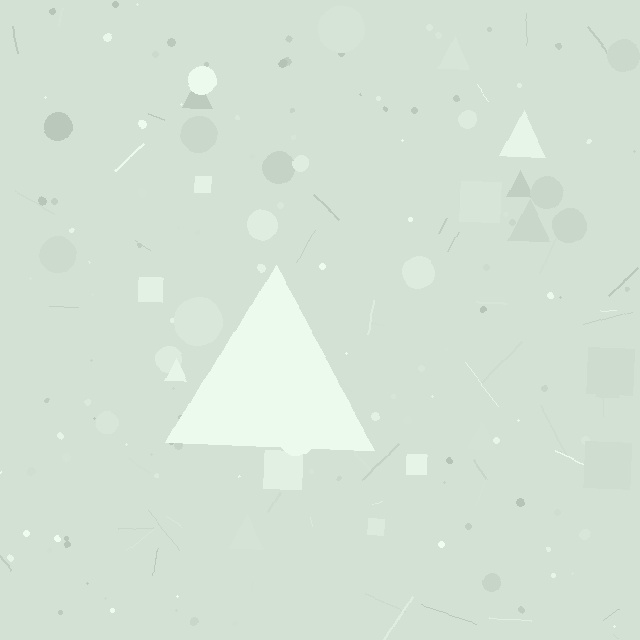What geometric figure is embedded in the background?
A triangle is embedded in the background.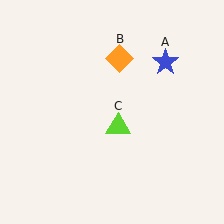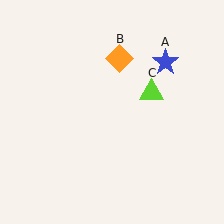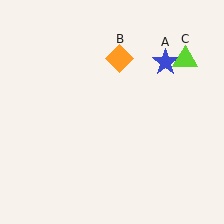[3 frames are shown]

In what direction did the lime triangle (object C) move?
The lime triangle (object C) moved up and to the right.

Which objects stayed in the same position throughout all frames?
Blue star (object A) and orange diamond (object B) remained stationary.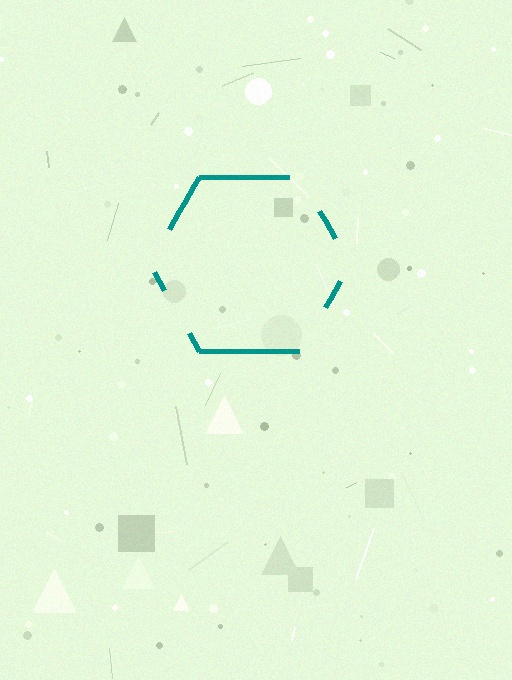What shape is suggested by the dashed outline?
The dashed outline suggests a hexagon.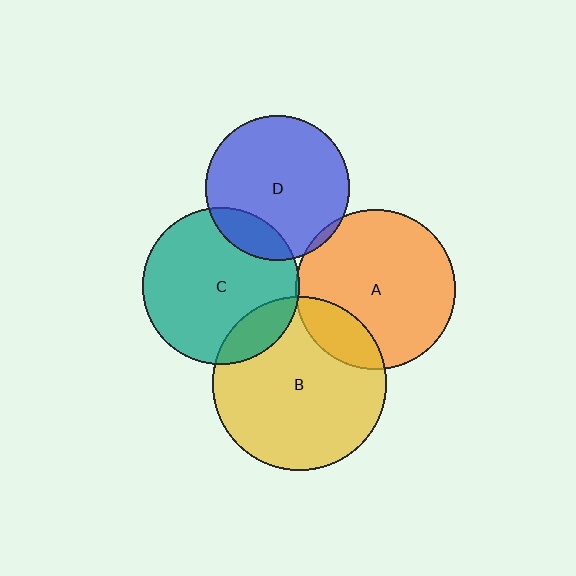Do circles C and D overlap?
Yes.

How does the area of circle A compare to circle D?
Approximately 1.2 times.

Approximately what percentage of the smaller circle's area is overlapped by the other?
Approximately 15%.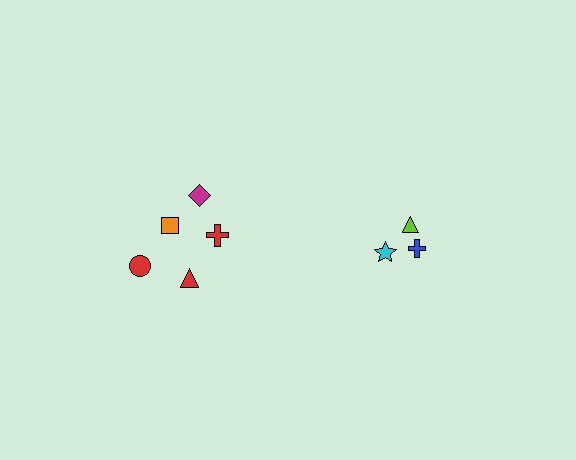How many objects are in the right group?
There are 3 objects.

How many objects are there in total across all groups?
There are 8 objects.